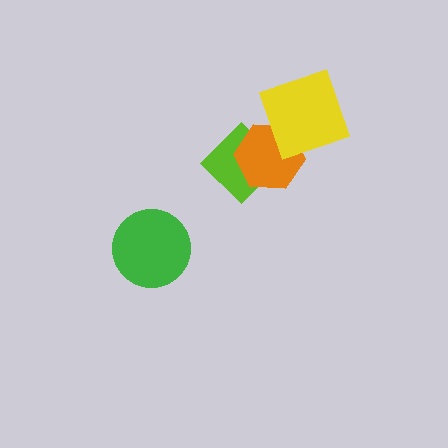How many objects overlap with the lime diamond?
1 object overlaps with the lime diamond.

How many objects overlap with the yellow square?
1 object overlaps with the yellow square.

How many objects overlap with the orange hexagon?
2 objects overlap with the orange hexagon.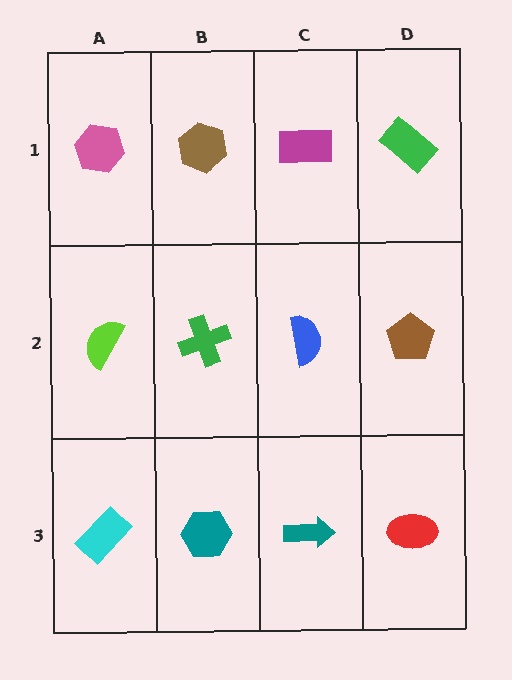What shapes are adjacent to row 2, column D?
A green rectangle (row 1, column D), a red ellipse (row 3, column D), a blue semicircle (row 2, column C).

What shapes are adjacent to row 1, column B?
A green cross (row 2, column B), a pink hexagon (row 1, column A), a magenta rectangle (row 1, column C).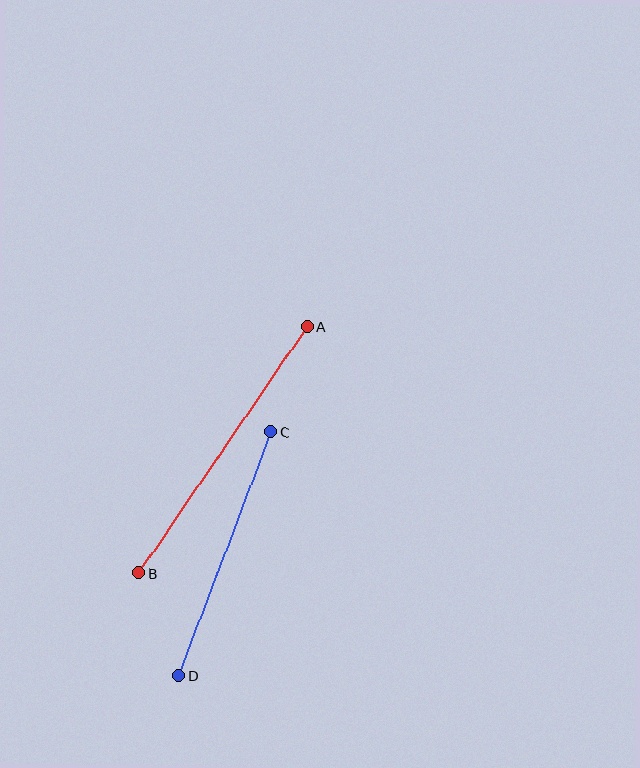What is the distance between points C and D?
The distance is approximately 261 pixels.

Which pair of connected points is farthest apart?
Points A and B are farthest apart.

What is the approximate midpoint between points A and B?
The midpoint is at approximately (223, 450) pixels.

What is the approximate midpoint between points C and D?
The midpoint is at approximately (225, 554) pixels.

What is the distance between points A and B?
The distance is approximately 298 pixels.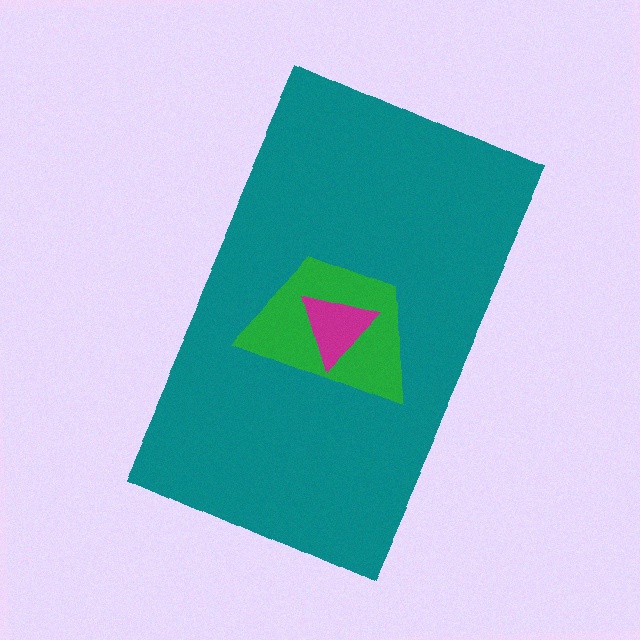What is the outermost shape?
The teal rectangle.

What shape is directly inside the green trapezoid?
The magenta triangle.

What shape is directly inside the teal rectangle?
The green trapezoid.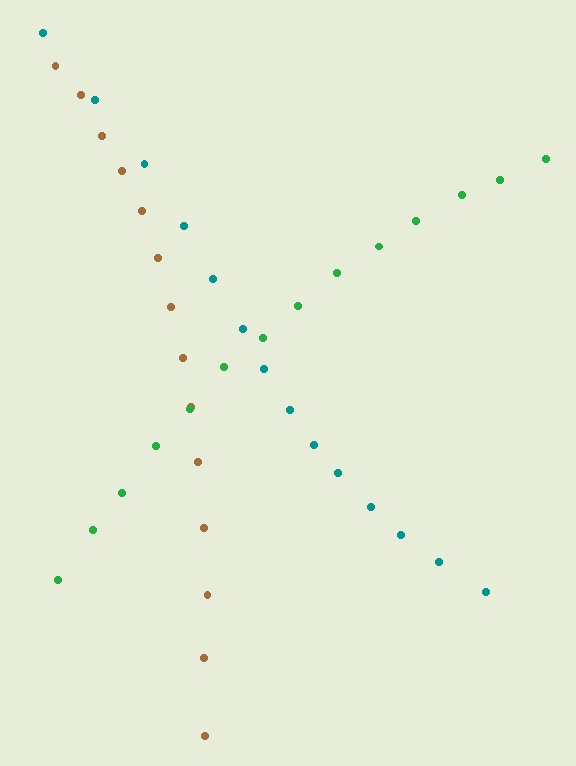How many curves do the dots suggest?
There are 3 distinct paths.